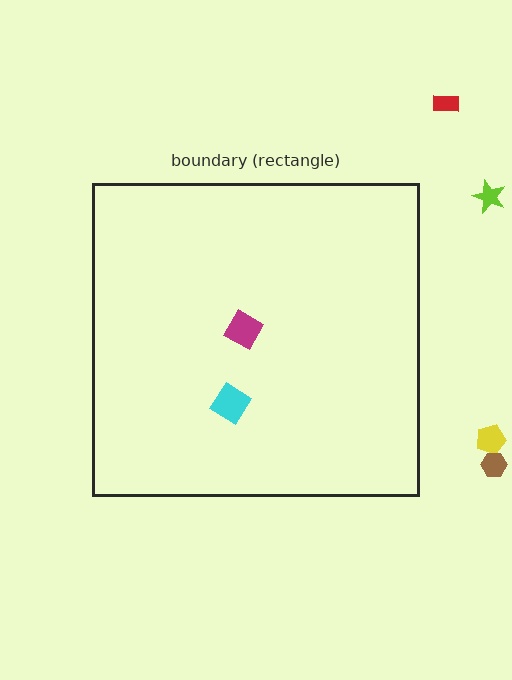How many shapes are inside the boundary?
2 inside, 4 outside.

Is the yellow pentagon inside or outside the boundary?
Outside.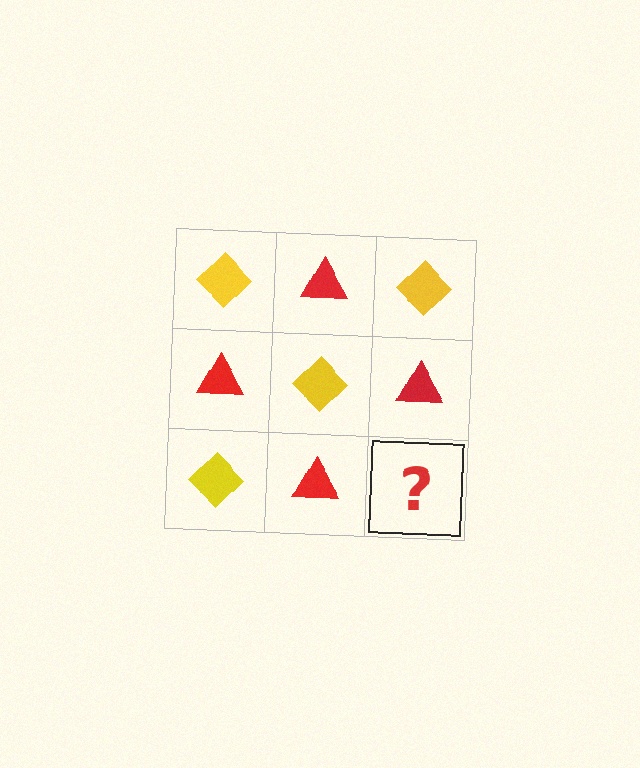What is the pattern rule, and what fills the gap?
The rule is that it alternates yellow diamond and red triangle in a checkerboard pattern. The gap should be filled with a yellow diamond.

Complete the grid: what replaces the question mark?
The question mark should be replaced with a yellow diamond.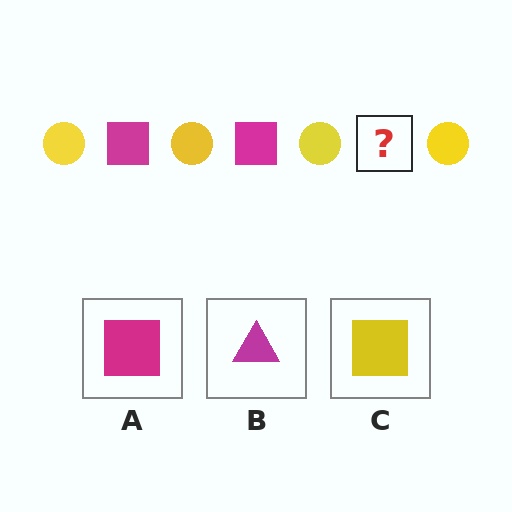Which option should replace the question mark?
Option A.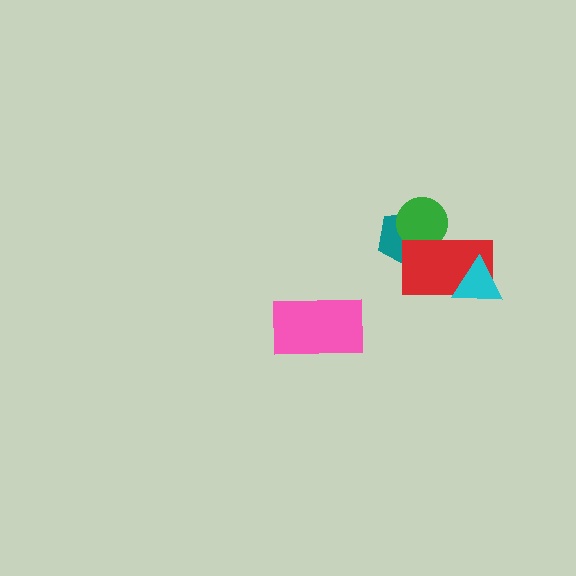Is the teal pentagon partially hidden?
Yes, it is partially covered by another shape.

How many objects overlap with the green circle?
2 objects overlap with the green circle.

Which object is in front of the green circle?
The red rectangle is in front of the green circle.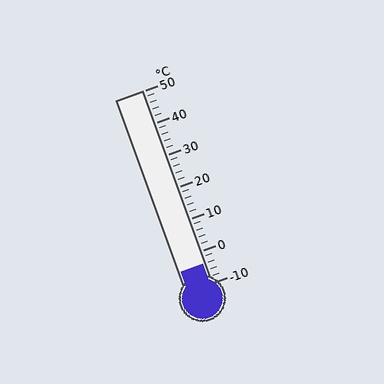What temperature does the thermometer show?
The thermometer shows approximately -4°C.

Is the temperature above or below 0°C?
The temperature is below 0°C.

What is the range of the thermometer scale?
The thermometer scale ranges from -10°C to 50°C.